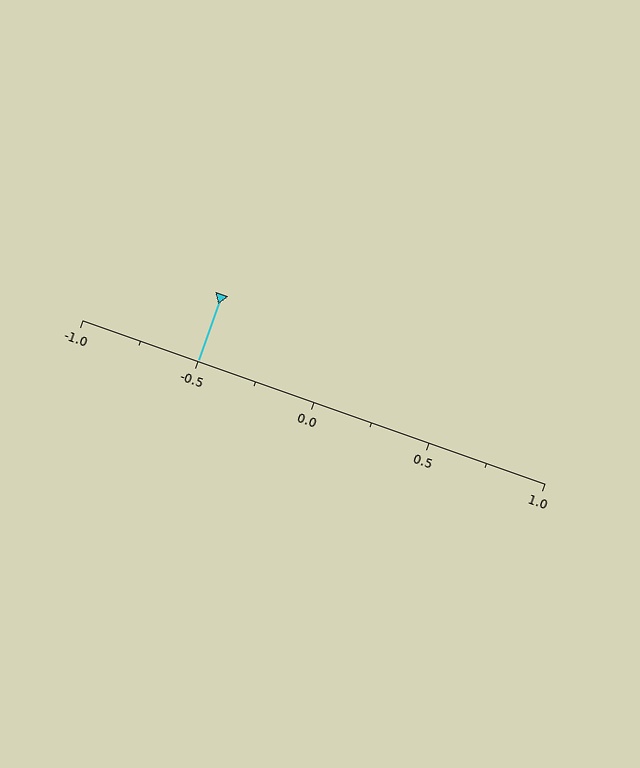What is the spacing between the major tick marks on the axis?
The major ticks are spaced 0.5 apart.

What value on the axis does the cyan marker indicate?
The marker indicates approximately -0.5.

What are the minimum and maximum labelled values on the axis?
The axis runs from -1.0 to 1.0.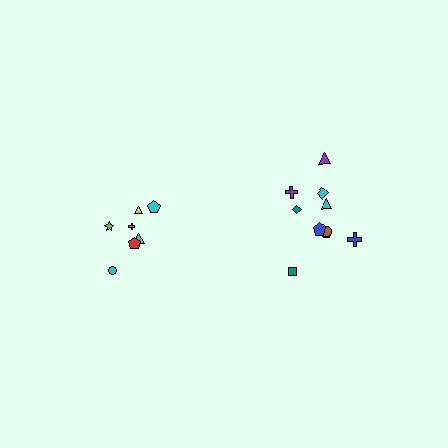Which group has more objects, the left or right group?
The right group.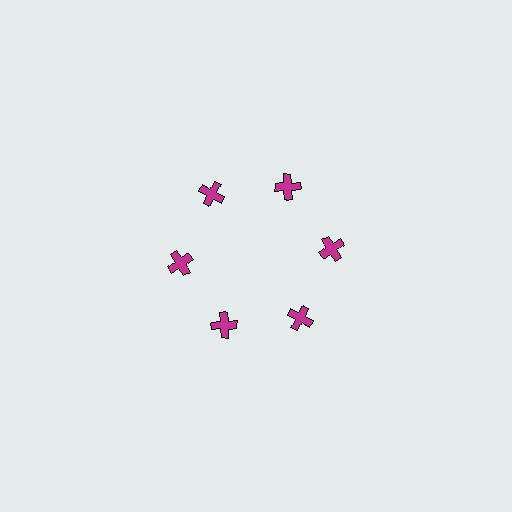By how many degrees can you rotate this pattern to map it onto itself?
The pattern maps onto itself every 60 degrees of rotation.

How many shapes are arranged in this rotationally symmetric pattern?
There are 6 shapes, arranged in 6 groups of 1.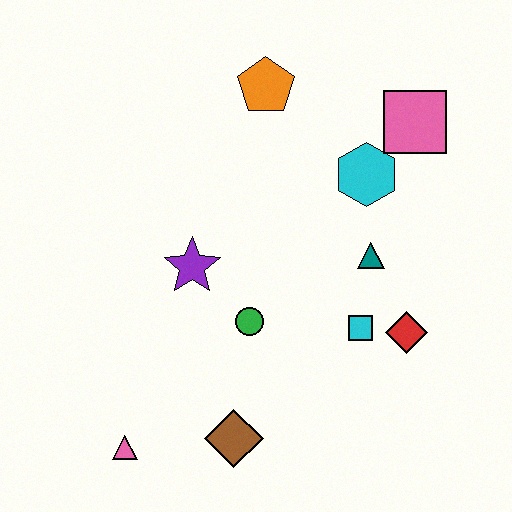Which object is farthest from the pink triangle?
The pink square is farthest from the pink triangle.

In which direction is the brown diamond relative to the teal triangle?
The brown diamond is below the teal triangle.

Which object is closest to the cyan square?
The red diamond is closest to the cyan square.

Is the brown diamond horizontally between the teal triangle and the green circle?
No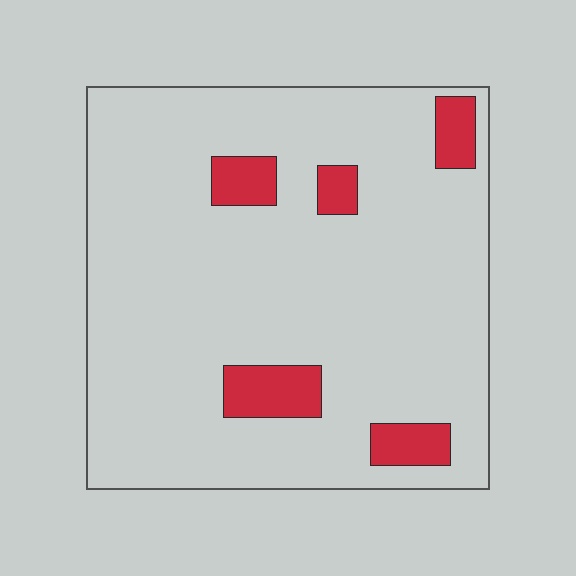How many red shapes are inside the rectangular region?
5.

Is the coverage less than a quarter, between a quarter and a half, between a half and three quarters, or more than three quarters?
Less than a quarter.